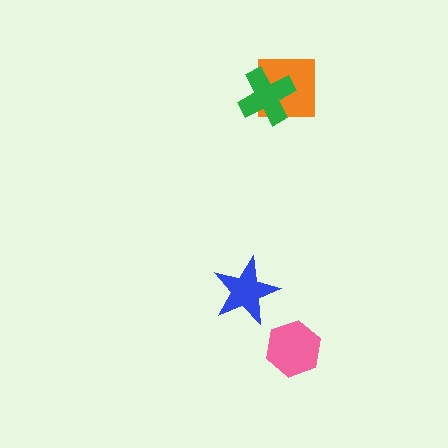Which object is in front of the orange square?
The green cross is in front of the orange square.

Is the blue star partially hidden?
No, no other shape covers it.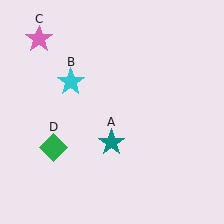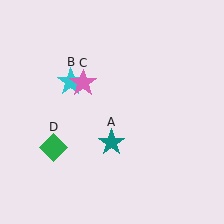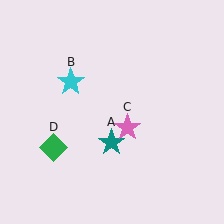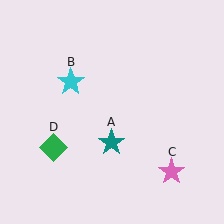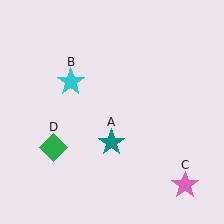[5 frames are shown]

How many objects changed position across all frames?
1 object changed position: pink star (object C).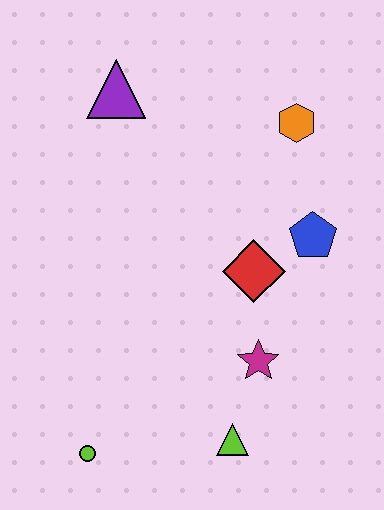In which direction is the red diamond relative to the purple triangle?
The red diamond is below the purple triangle.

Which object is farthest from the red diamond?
The lime circle is farthest from the red diamond.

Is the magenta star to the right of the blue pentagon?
No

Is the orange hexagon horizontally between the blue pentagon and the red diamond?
Yes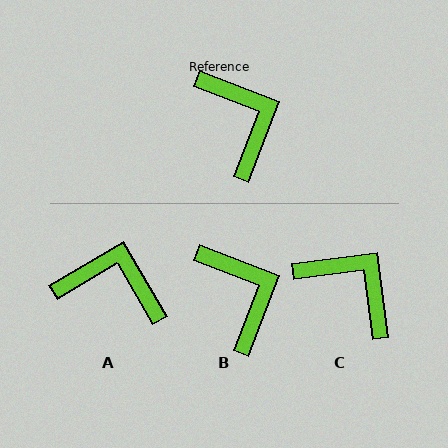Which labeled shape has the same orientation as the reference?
B.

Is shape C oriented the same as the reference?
No, it is off by about 28 degrees.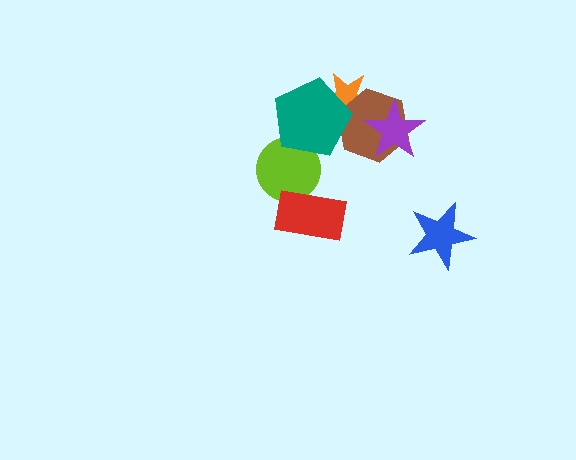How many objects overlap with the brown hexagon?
3 objects overlap with the brown hexagon.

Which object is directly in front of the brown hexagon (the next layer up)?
The purple star is directly in front of the brown hexagon.